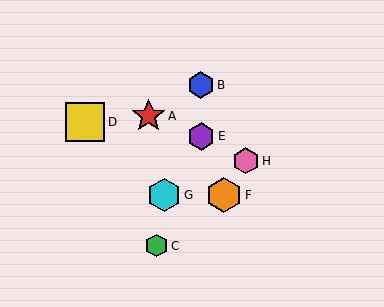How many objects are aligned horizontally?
2 objects (F, G) are aligned horizontally.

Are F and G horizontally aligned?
Yes, both are at y≈195.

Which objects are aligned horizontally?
Objects F, G are aligned horizontally.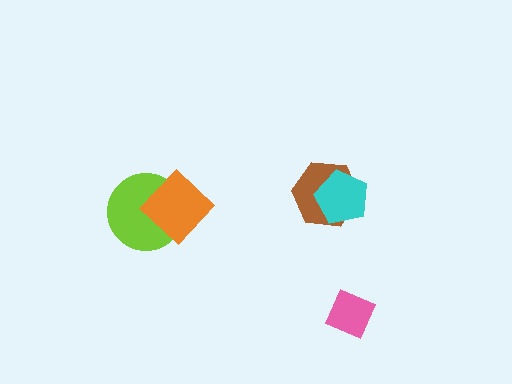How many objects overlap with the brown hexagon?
1 object overlaps with the brown hexagon.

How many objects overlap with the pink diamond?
0 objects overlap with the pink diamond.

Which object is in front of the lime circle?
The orange diamond is in front of the lime circle.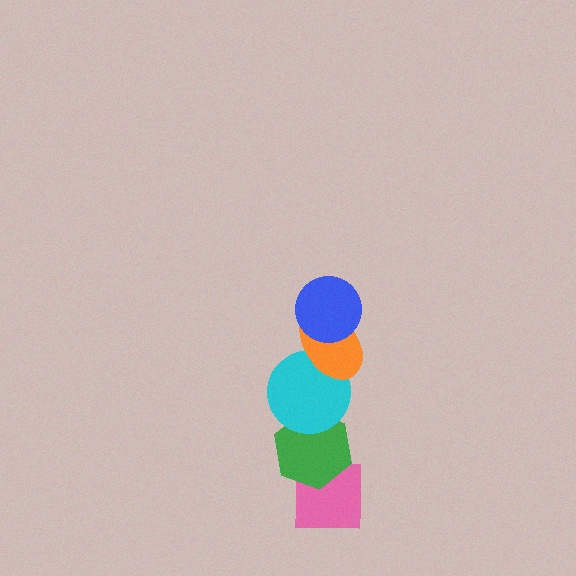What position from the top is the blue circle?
The blue circle is 1st from the top.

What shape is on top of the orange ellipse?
The blue circle is on top of the orange ellipse.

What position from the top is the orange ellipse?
The orange ellipse is 2nd from the top.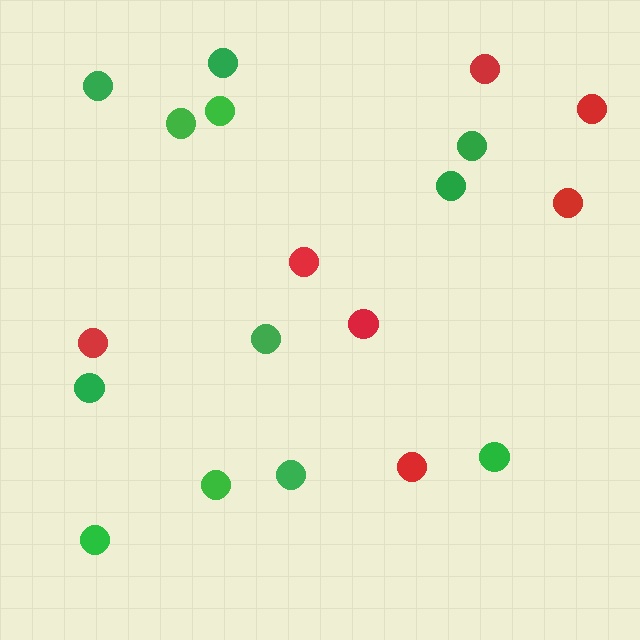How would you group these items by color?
There are 2 groups: one group of red circles (7) and one group of green circles (12).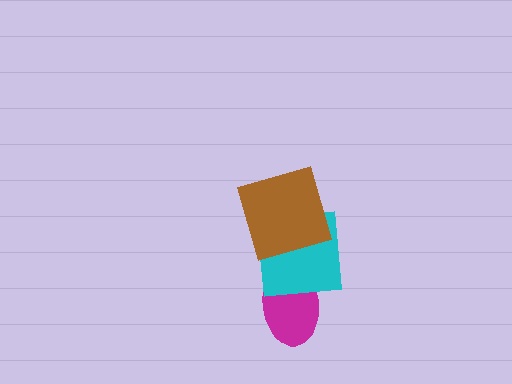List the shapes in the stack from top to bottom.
From top to bottom: the brown square, the cyan square, the magenta ellipse.